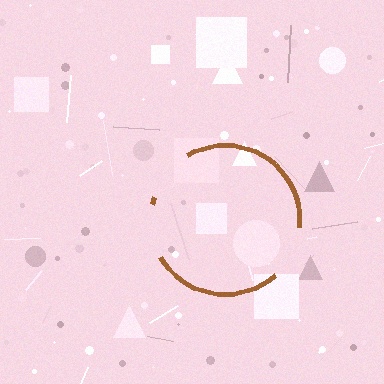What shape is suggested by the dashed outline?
The dashed outline suggests a circle.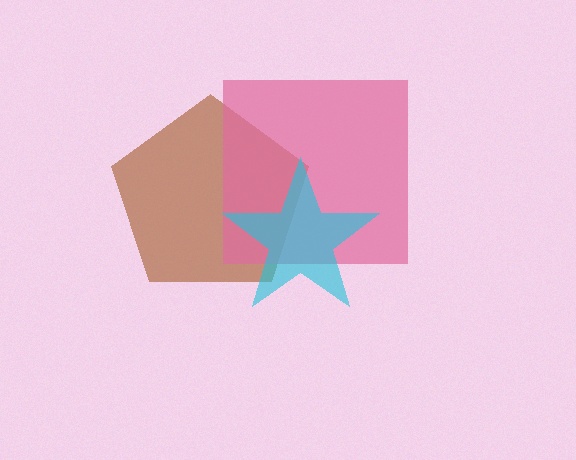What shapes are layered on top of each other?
The layered shapes are: a brown pentagon, a pink square, a cyan star.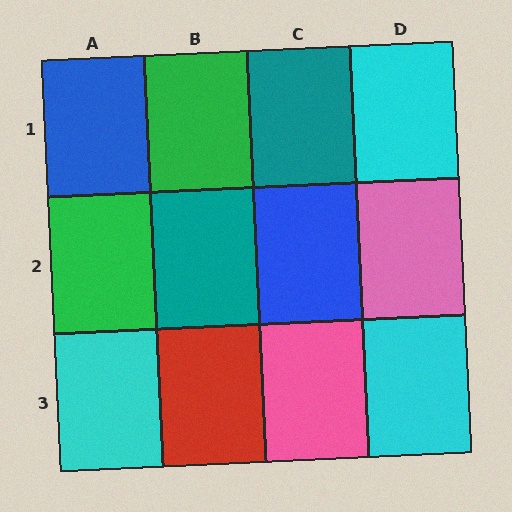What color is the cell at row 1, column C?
Teal.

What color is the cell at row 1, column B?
Green.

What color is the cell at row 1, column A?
Blue.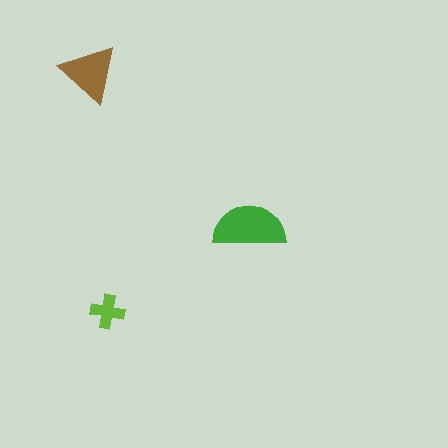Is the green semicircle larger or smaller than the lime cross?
Larger.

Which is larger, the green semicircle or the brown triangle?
The green semicircle.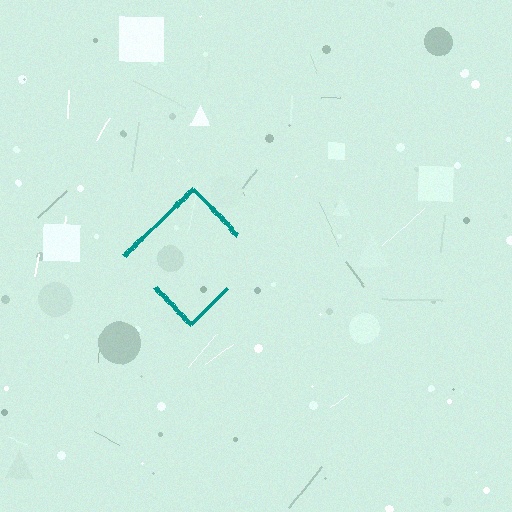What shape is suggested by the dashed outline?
The dashed outline suggests a diamond.